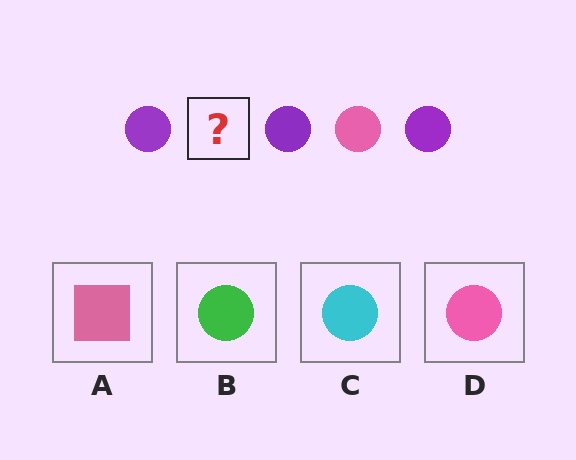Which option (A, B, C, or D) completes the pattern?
D.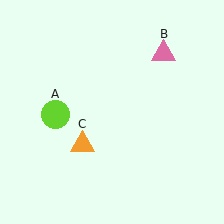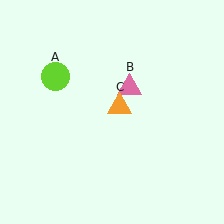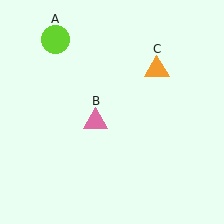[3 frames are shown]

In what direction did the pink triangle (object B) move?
The pink triangle (object B) moved down and to the left.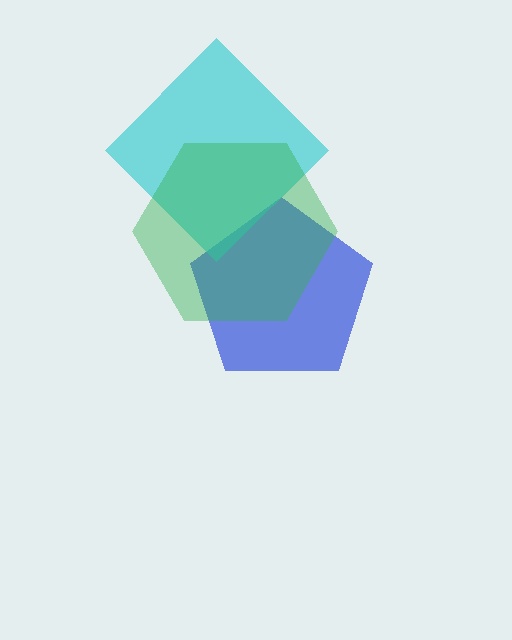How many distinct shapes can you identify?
There are 3 distinct shapes: a blue pentagon, a cyan diamond, a green hexagon.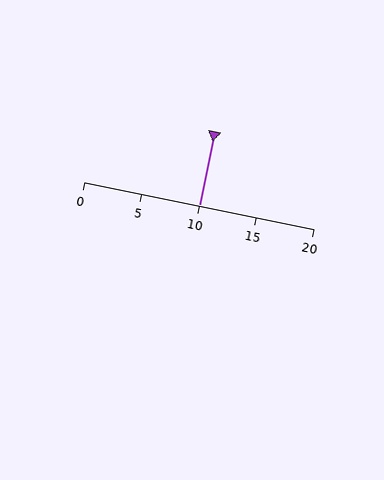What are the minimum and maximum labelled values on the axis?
The axis runs from 0 to 20.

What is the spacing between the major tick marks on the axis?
The major ticks are spaced 5 apart.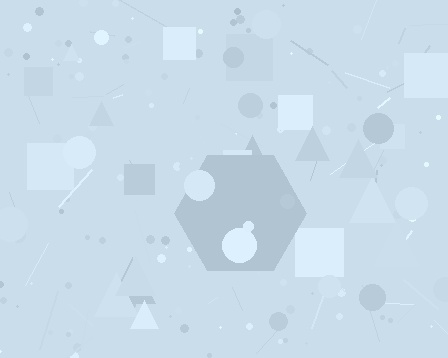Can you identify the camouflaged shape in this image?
The camouflaged shape is a hexagon.